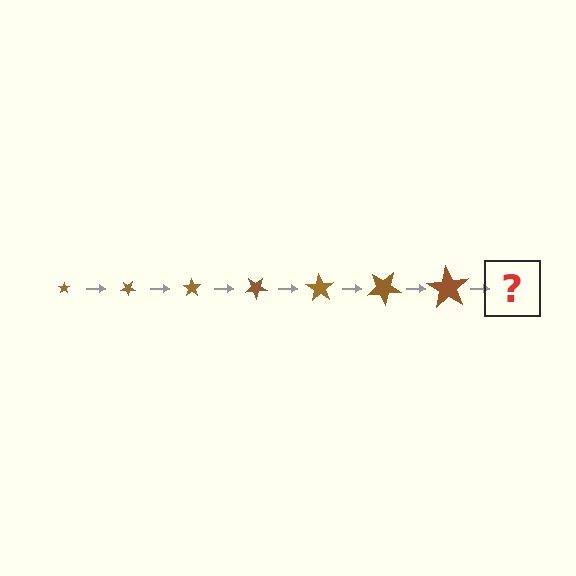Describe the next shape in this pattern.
It should be a star, larger than the previous one and rotated 245 degrees from the start.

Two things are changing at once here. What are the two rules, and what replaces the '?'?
The two rules are that the star grows larger each step and it rotates 35 degrees each step. The '?' should be a star, larger than the previous one and rotated 245 degrees from the start.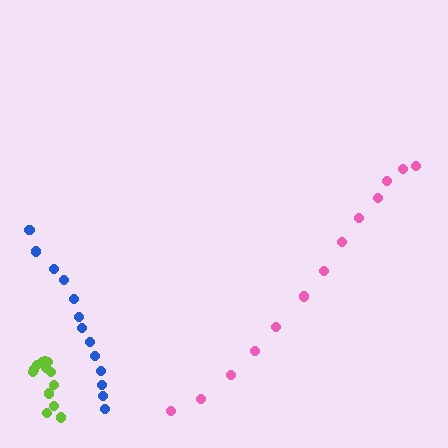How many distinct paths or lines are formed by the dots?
There are 3 distinct paths.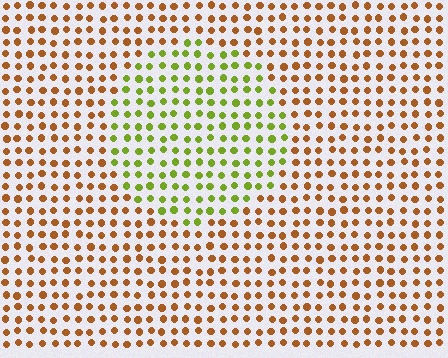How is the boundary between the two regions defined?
The boundary is defined purely by a slight shift in hue (about 57 degrees). Spacing, size, and orientation are identical on both sides.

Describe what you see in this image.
The image is filled with small brown elements in a uniform arrangement. A circle-shaped region is visible where the elements are tinted to a slightly different hue, forming a subtle color boundary.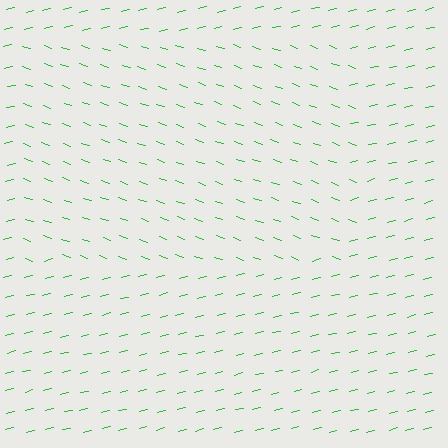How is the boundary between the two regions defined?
The boundary is defined purely by a change in line orientation (approximately 33 degrees difference). All lines are the same color and thickness.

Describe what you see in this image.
The image is filled with small green line segments. A rectangle region in the image has lines oriented differently from the surrounding lines, creating a visible texture boundary.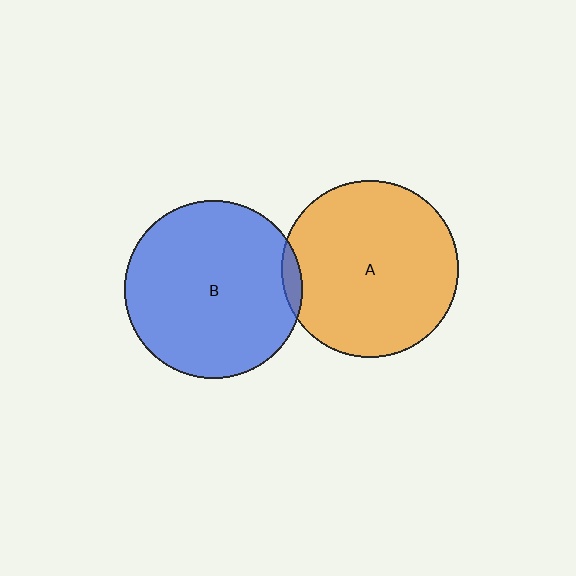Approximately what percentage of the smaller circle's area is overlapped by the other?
Approximately 5%.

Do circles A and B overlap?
Yes.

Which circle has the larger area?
Circle B (blue).